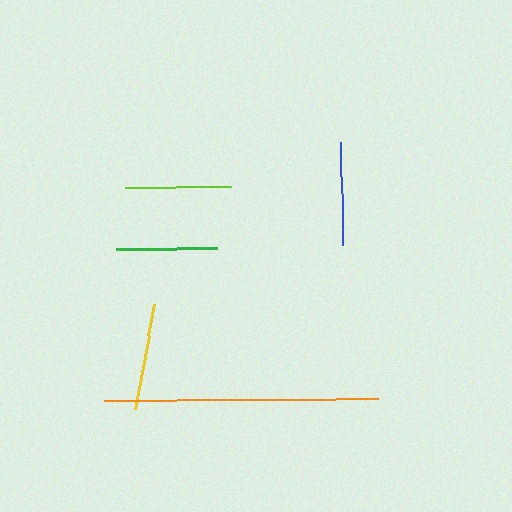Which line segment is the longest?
The orange line is the longest at approximately 274 pixels.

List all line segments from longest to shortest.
From longest to shortest: orange, yellow, lime, blue, green.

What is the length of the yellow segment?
The yellow segment is approximately 106 pixels long.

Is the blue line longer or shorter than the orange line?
The orange line is longer than the blue line.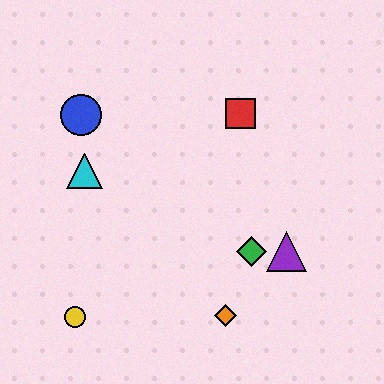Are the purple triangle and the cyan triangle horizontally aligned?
No, the purple triangle is at y≈251 and the cyan triangle is at y≈171.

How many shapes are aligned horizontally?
2 shapes (the green diamond, the purple triangle) are aligned horizontally.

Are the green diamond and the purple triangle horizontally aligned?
Yes, both are at y≈251.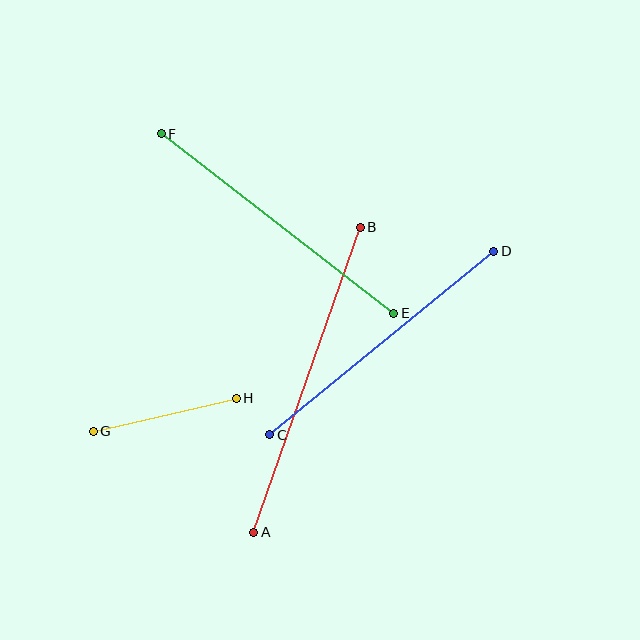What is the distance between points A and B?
The distance is approximately 323 pixels.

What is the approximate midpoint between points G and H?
The midpoint is at approximately (165, 415) pixels.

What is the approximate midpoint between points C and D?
The midpoint is at approximately (382, 343) pixels.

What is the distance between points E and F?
The distance is approximately 294 pixels.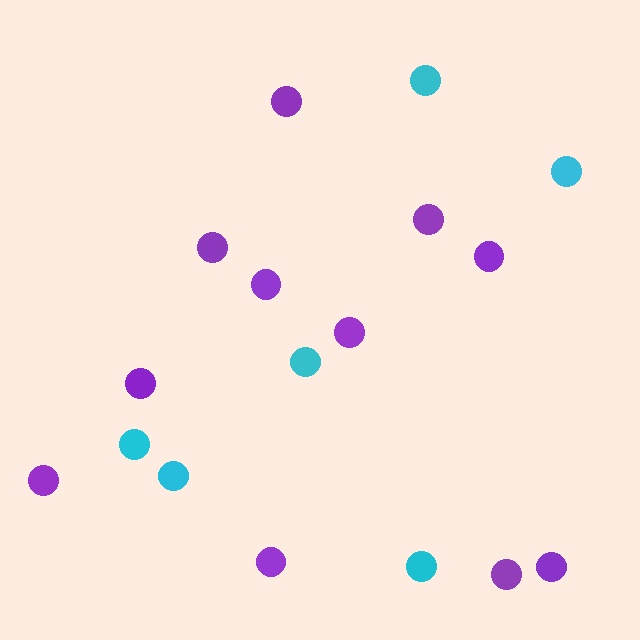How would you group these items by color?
There are 2 groups: one group of purple circles (11) and one group of cyan circles (6).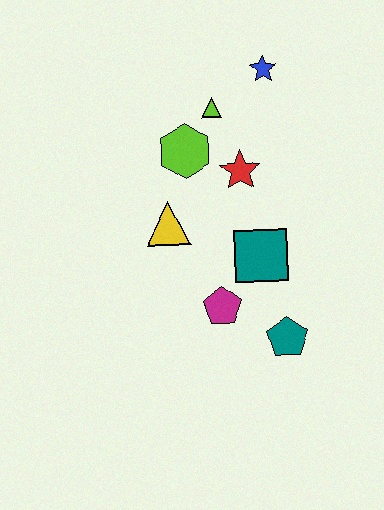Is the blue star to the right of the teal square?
Yes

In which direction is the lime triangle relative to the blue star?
The lime triangle is to the left of the blue star.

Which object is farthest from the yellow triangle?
The blue star is farthest from the yellow triangle.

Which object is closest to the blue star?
The lime triangle is closest to the blue star.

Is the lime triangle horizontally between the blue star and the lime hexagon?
Yes